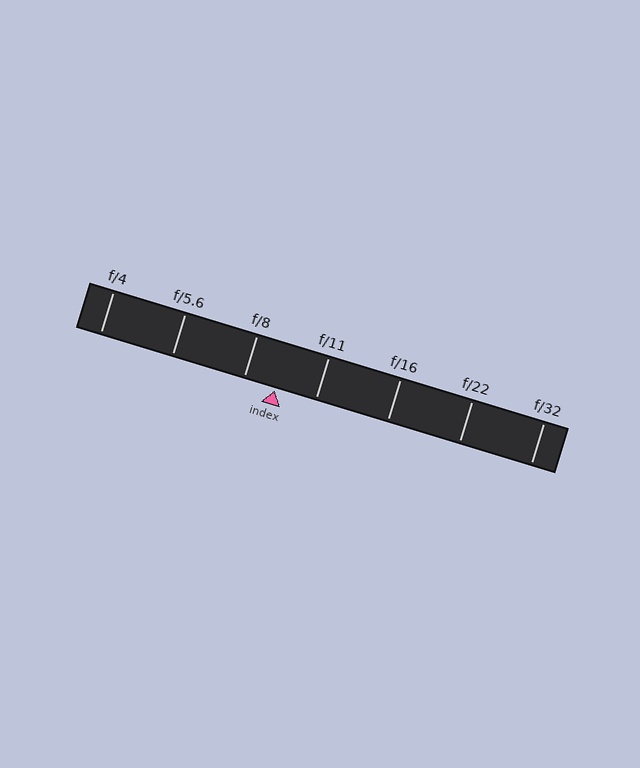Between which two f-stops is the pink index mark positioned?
The index mark is between f/8 and f/11.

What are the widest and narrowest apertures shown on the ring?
The widest aperture shown is f/4 and the narrowest is f/32.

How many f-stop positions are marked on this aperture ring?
There are 7 f-stop positions marked.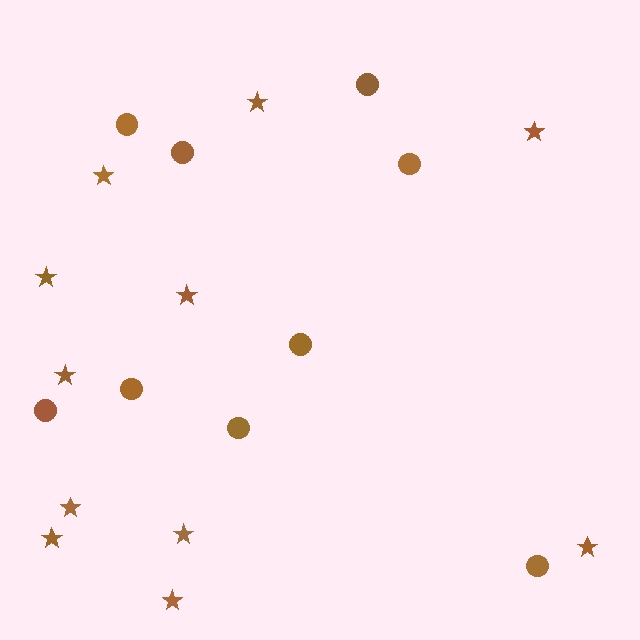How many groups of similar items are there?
There are 2 groups: one group of circles (9) and one group of stars (11).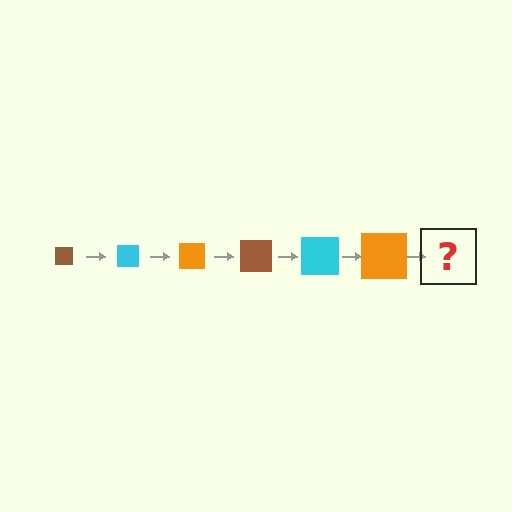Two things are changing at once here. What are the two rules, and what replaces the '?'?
The two rules are that the square grows larger each step and the color cycles through brown, cyan, and orange. The '?' should be a brown square, larger than the previous one.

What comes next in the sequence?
The next element should be a brown square, larger than the previous one.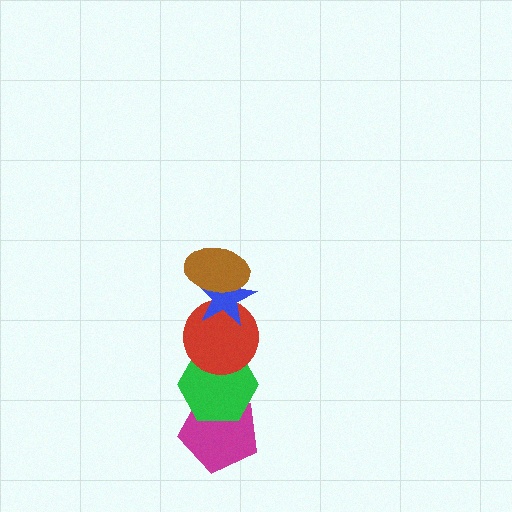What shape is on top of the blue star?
The brown ellipse is on top of the blue star.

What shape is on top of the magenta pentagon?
The green hexagon is on top of the magenta pentagon.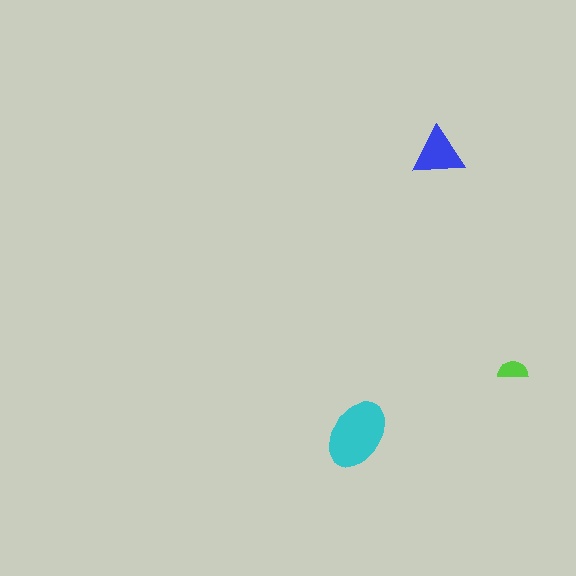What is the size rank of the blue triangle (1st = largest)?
2nd.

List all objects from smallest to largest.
The lime semicircle, the blue triangle, the cyan ellipse.